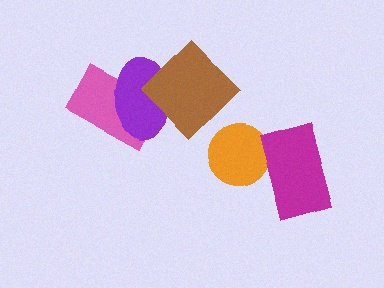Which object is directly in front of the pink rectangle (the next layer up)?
The purple ellipse is directly in front of the pink rectangle.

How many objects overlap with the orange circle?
1 object overlaps with the orange circle.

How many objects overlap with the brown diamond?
2 objects overlap with the brown diamond.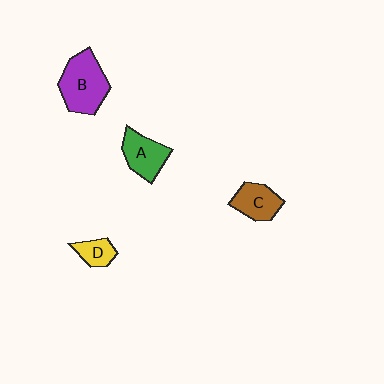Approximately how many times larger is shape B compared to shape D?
Approximately 2.5 times.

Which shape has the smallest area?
Shape D (yellow).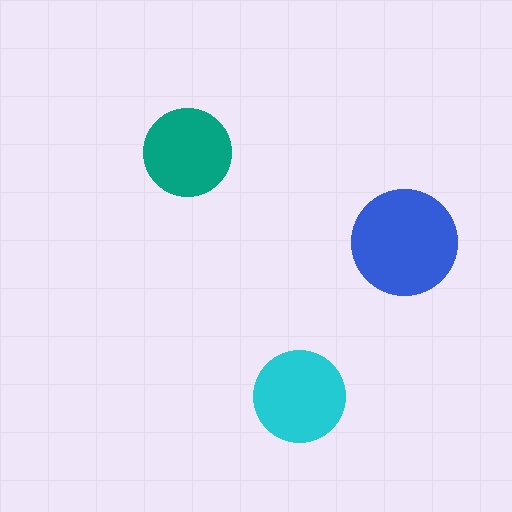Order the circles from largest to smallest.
the blue one, the cyan one, the teal one.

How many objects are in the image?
There are 3 objects in the image.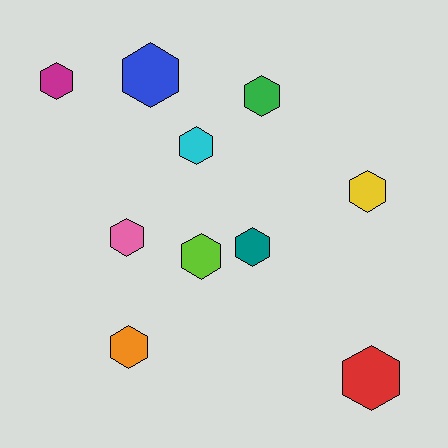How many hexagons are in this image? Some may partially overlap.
There are 10 hexagons.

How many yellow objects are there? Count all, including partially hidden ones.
There is 1 yellow object.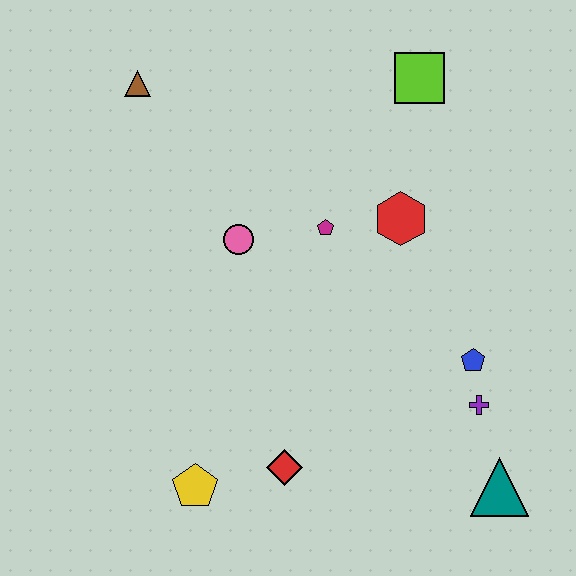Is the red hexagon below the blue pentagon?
No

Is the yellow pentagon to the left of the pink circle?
Yes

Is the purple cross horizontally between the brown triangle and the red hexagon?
No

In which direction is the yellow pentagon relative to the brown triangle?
The yellow pentagon is below the brown triangle.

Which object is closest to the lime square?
The red hexagon is closest to the lime square.